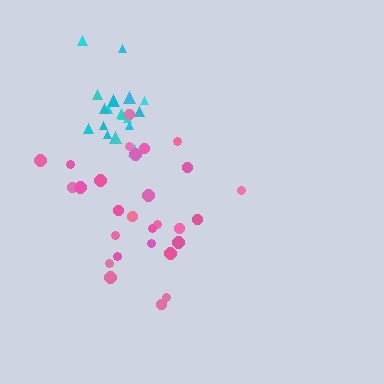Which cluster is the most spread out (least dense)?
Pink.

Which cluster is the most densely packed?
Cyan.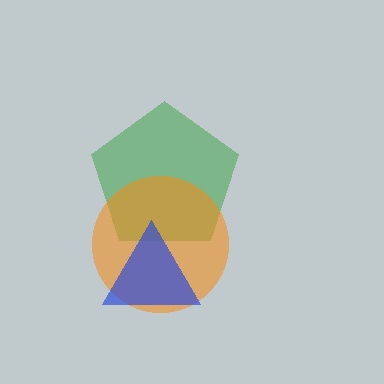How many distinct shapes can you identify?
There are 3 distinct shapes: a green pentagon, an orange circle, a blue triangle.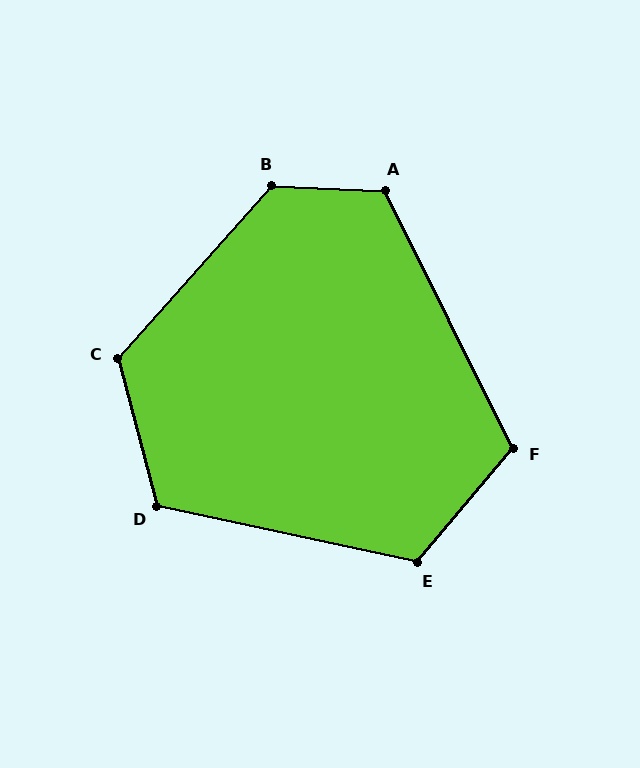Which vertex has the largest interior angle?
B, at approximately 129 degrees.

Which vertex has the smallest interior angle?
F, at approximately 114 degrees.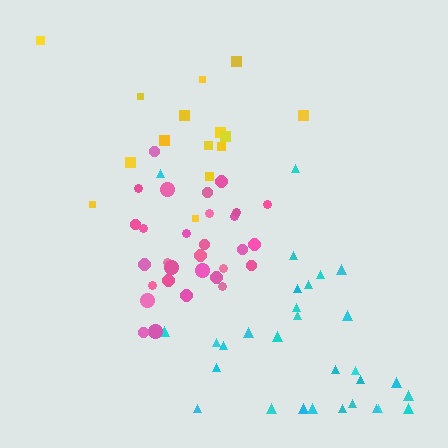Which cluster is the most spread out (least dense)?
Yellow.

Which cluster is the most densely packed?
Pink.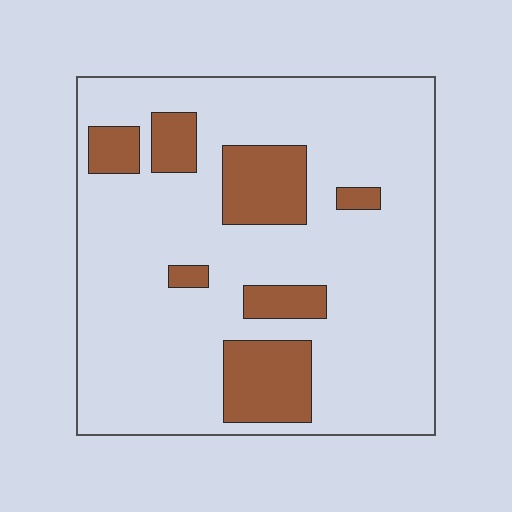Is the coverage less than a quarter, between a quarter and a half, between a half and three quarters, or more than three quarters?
Less than a quarter.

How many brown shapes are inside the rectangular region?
7.